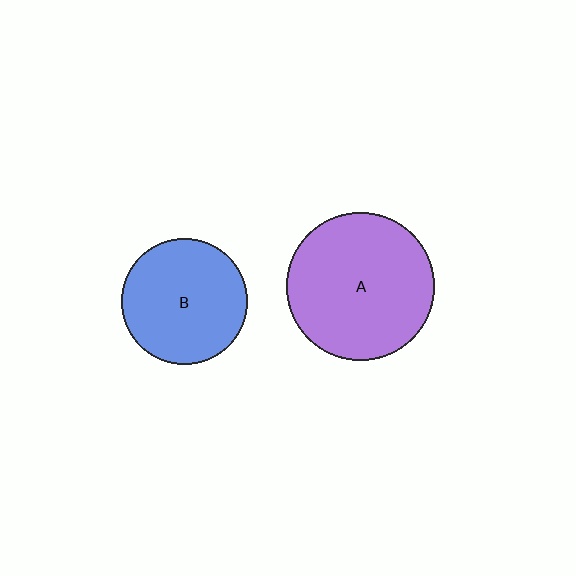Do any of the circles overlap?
No, none of the circles overlap.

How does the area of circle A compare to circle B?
Approximately 1.4 times.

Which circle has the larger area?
Circle A (purple).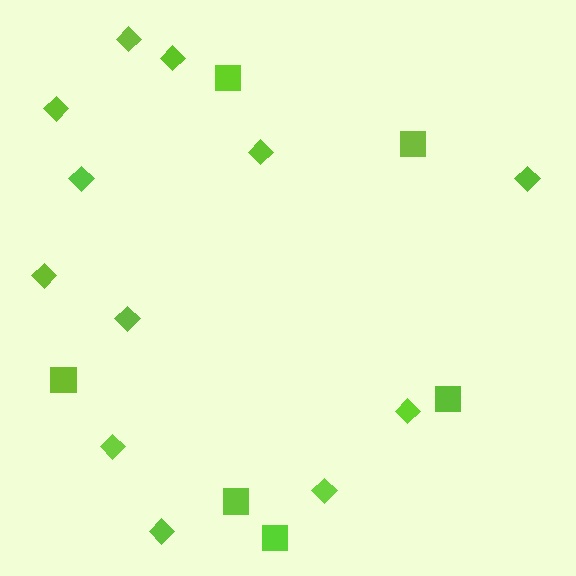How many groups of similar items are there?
There are 2 groups: one group of squares (6) and one group of diamonds (12).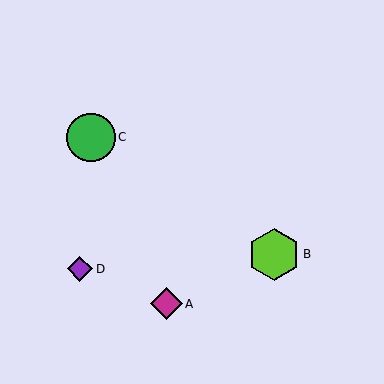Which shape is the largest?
The lime hexagon (labeled B) is the largest.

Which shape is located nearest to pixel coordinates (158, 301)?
The magenta diamond (labeled A) at (166, 304) is nearest to that location.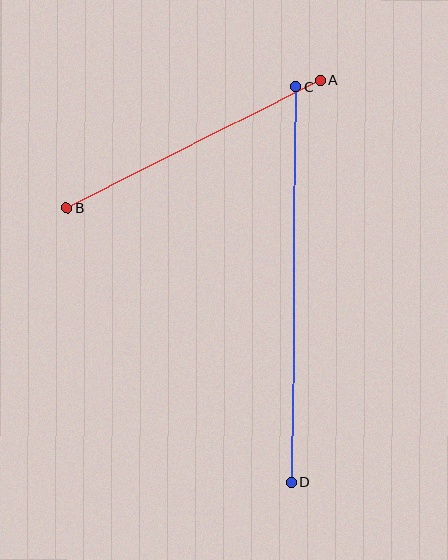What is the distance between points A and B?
The distance is approximately 283 pixels.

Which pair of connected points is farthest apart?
Points C and D are farthest apart.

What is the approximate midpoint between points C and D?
The midpoint is at approximately (293, 285) pixels.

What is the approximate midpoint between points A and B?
The midpoint is at approximately (193, 144) pixels.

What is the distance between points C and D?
The distance is approximately 395 pixels.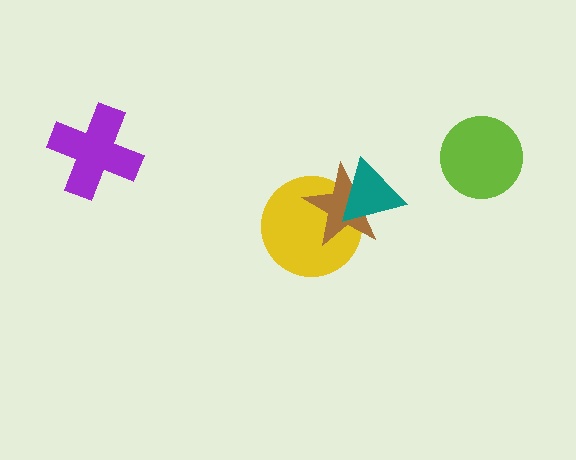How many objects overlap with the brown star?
2 objects overlap with the brown star.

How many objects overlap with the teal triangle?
2 objects overlap with the teal triangle.